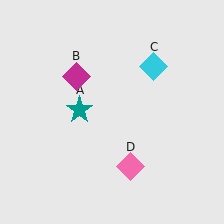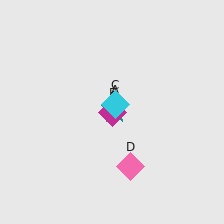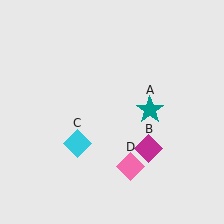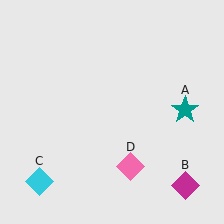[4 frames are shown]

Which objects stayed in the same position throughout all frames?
Pink diamond (object D) remained stationary.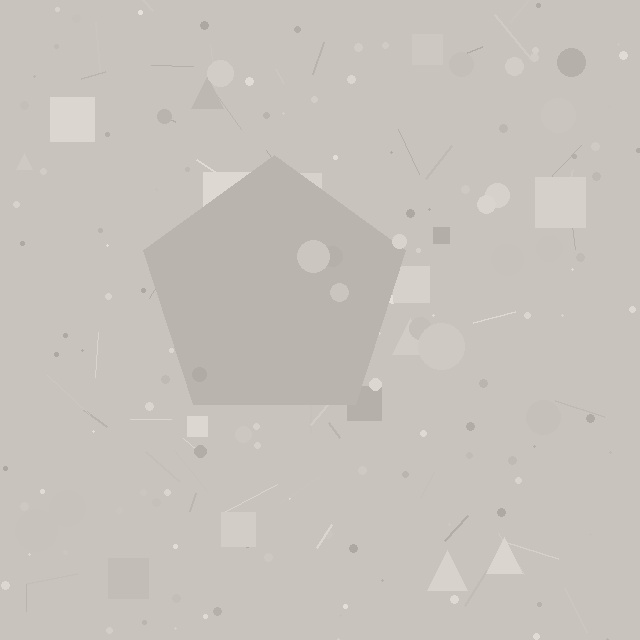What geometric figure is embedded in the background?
A pentagon is embedded in the background.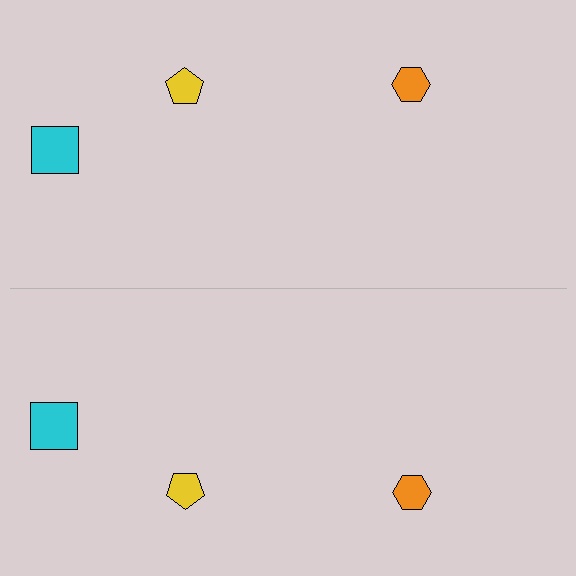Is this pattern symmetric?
Yes, this pattern has bilateral (reflection) symmetry.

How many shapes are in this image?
There are 6 shapes in this image.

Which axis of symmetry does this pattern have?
The pattern has a horizontal axis of symmetry running through the center of the image.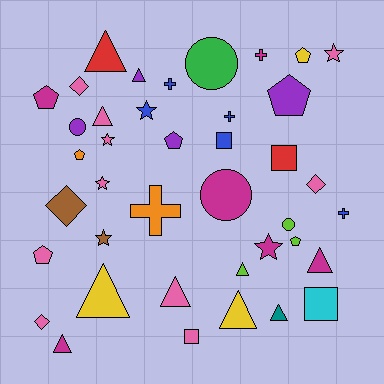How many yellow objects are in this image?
There are 3 yellow objects.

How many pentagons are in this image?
There are 7 pentagons.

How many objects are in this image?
There are 40 objects.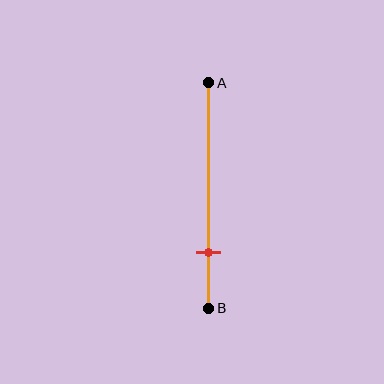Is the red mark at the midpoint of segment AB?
No, the mark is at about 75% from A, not at the 50% midpoint.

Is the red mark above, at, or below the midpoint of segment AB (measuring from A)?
The red mark is below the midpoint of segment AB.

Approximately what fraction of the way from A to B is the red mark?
The red mark is approximately 75% of the way from A to B.